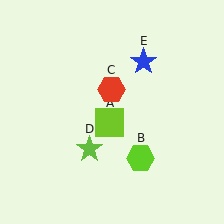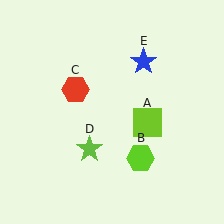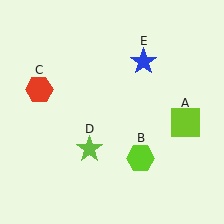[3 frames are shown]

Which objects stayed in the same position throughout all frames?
Lime hexagon (object B) and lime star (object D) and blue star (object E) remained stationary.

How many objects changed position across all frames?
2 objects changed position: lime square (object A), red hexagon (object C).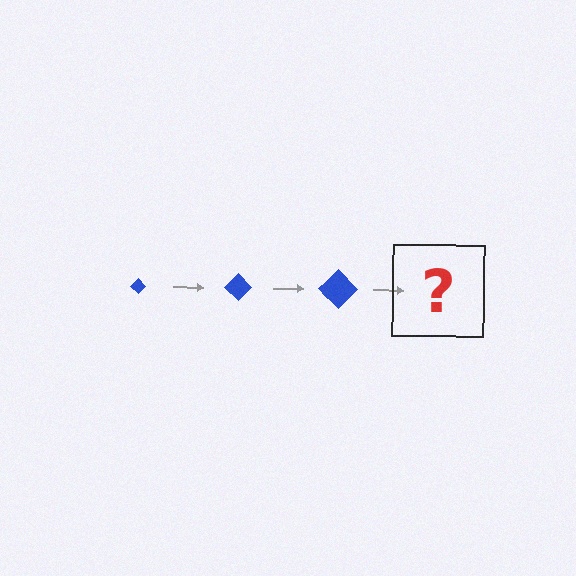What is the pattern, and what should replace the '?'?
The pattern is that the diamond gets progressively larger each step. The '?' should be a blue diamond, larger than the previous one.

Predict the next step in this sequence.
The next step is a blue diamond, larger than the previous one.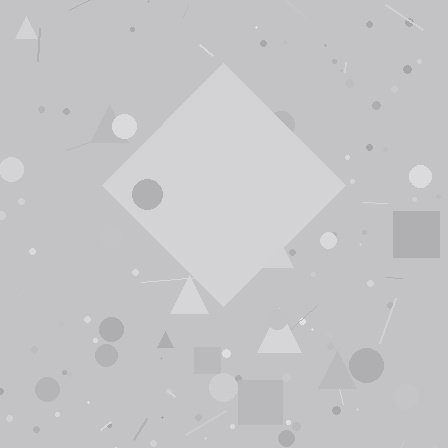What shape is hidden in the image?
A diamond is hidden in the image.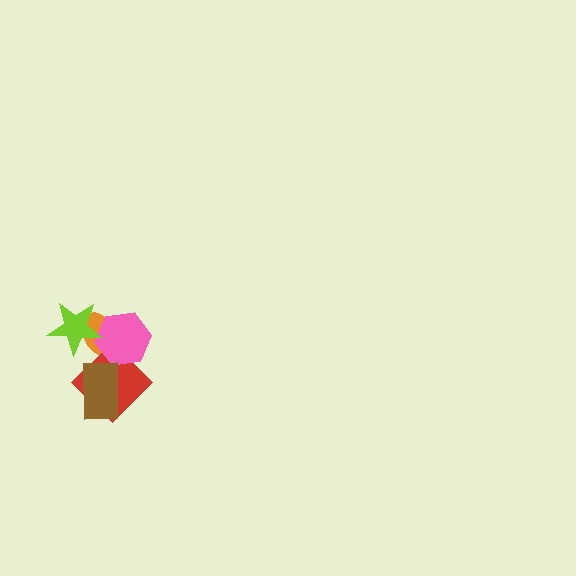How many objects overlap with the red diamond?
3 objects overlap with the red diamond.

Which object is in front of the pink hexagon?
The lime star is in front of the pink hexagon.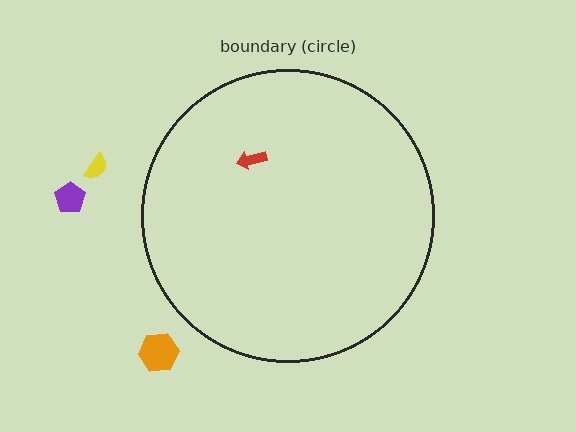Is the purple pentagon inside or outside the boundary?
Outside.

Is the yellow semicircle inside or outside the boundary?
Outside.